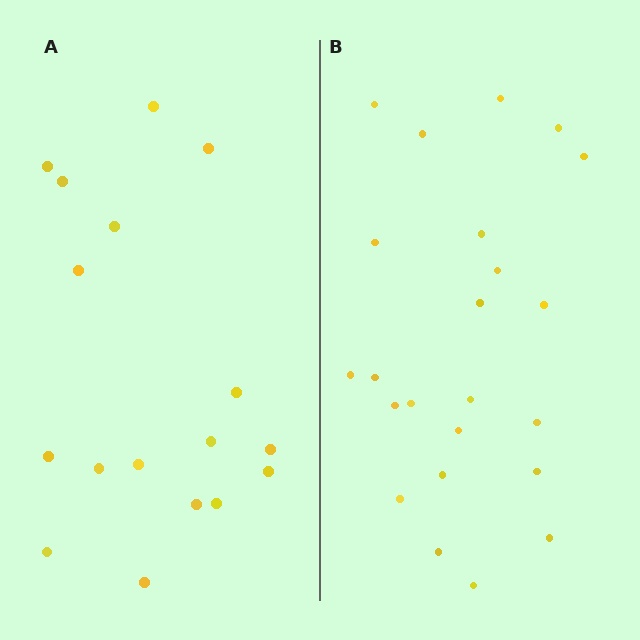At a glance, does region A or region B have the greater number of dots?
Region B (the right region) has more dots.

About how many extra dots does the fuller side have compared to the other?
Region B has about 6 more dots than region A.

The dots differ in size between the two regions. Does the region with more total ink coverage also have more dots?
No. Region A has more total ink coverage because its dots are larger, but region B actually contains more individual dots. Total area can be misleading — the number of items is what matters here.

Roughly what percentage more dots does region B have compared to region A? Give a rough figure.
About 35% more.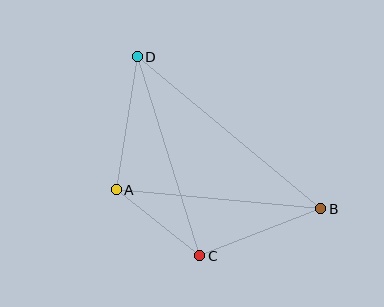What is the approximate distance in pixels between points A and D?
The distance between A and D is approximately 135 pixels.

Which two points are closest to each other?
Points A and C are closest to each other.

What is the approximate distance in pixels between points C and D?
The distance between C and D is approximately 209 pixels.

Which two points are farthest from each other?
Points B and D are farthest from each other.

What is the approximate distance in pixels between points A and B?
The distance between A and B is approximately 205 pixels.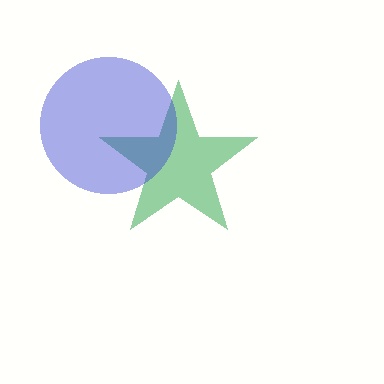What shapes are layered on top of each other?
The layered shapes are: a green star, a blue circle.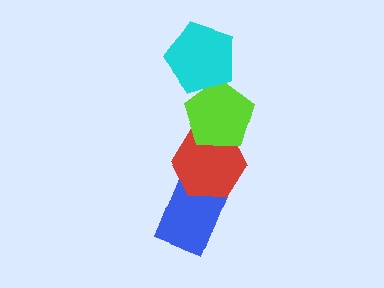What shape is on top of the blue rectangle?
The red hexagon is on top of the blue rectangle.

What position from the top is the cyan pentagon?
The cyan pentagon is 1st from the top.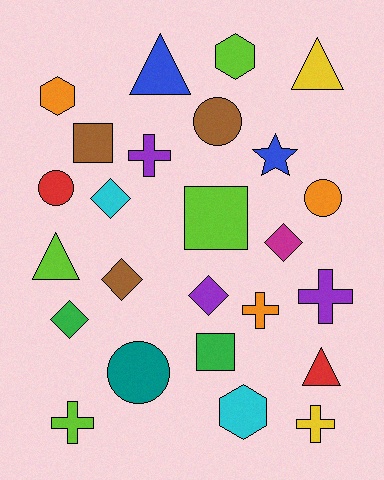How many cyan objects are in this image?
There are 2 cyan objects.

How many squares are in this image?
There are 3 squares.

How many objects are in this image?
There are 25 objects.